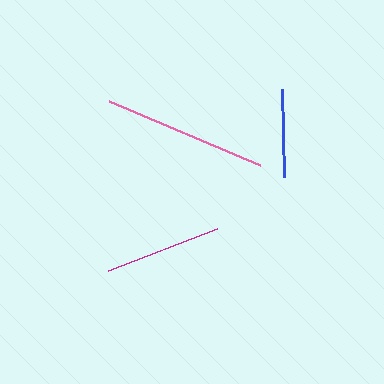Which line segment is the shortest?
The blue line is the shortest at approximately 89 pixels.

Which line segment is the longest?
The pink line is the longest at approximately 164 pixels.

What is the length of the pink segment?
The pink segment is approximately 164 pixels long.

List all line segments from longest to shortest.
From longest to shortest: pink, magenta, blue.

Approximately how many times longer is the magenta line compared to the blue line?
The magenta line is approximately 1.3 times the length of the blue line.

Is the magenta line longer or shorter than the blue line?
The magenta line is longer than the blue line.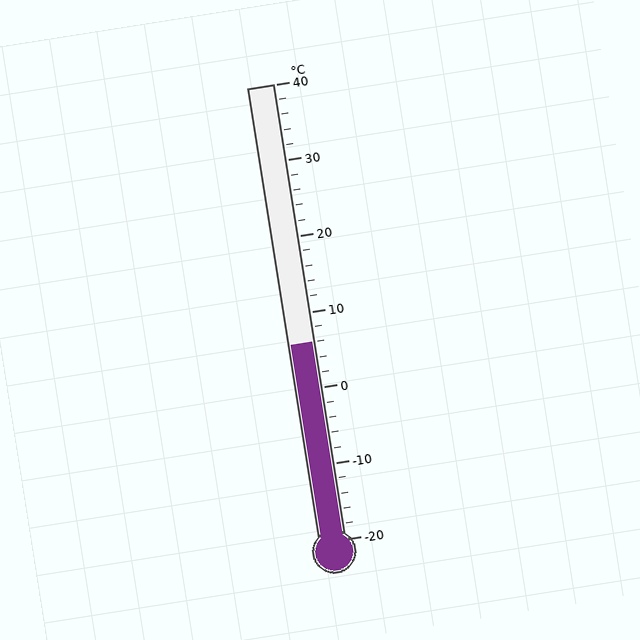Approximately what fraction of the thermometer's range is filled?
The thermometer is filled to approximately 45% of its range.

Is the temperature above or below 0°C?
The temperature is above 0°C.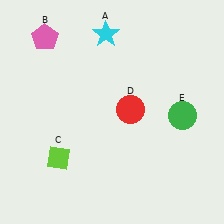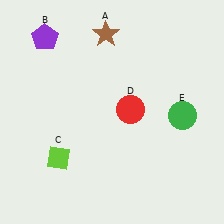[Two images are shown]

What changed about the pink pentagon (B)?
In Image 1, B is pink. In Image 2, it changed to purple.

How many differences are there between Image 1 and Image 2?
There are 2 differences between the two images.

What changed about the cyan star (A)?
In Image 1, A is cyan. In Image 2, it changed to brown.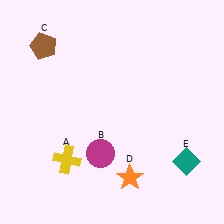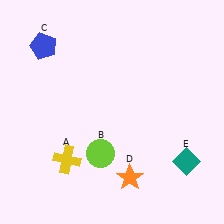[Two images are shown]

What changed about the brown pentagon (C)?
In Image 1, C is brown. In Image 2, it changed to blue.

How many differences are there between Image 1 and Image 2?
There are 2 differences between the two images.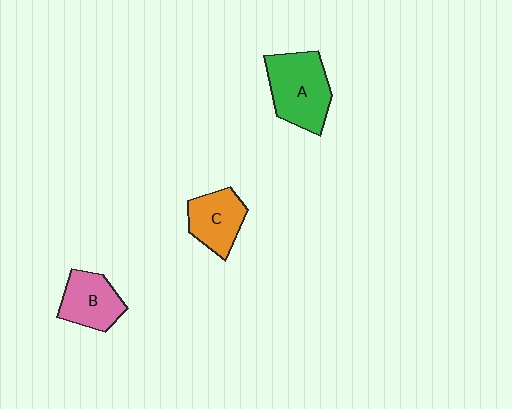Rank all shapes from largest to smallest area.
From largest to smallest: A (green), B (pink), C (orange).